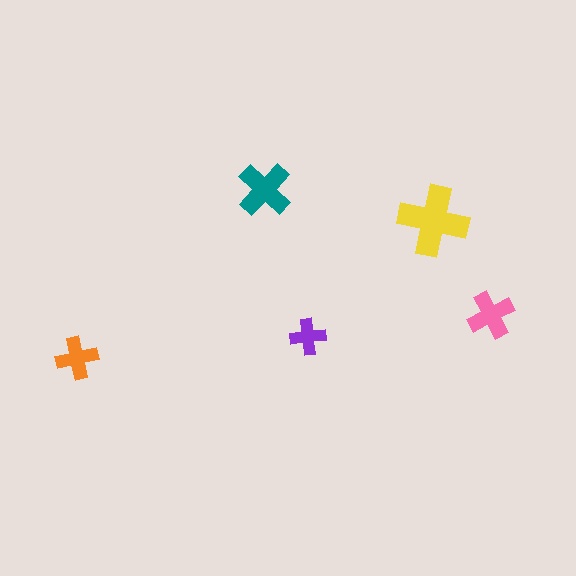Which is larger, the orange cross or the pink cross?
The pink one.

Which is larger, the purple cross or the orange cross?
The orange one.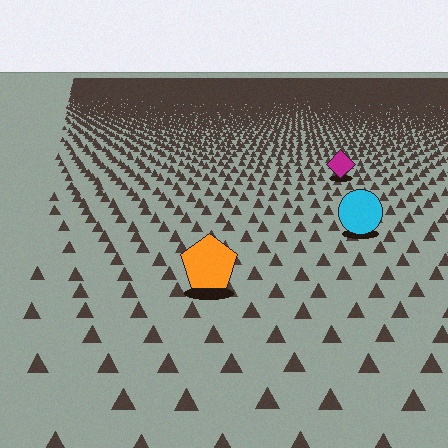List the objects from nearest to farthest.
From nearest to farthest: the orange pentagon, the cyan circle, the magenta diamond.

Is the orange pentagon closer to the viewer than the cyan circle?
Yes. The orange pentagon is closer — you can tell from the texture gradient: the ground texture is coarser near it.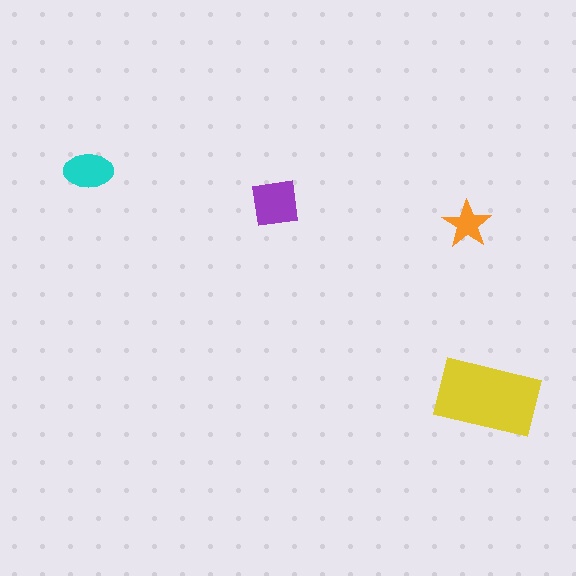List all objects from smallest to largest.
The orange star, the cyan ellipse, the purple square, the yellow rectangle.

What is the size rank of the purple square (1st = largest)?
2nd.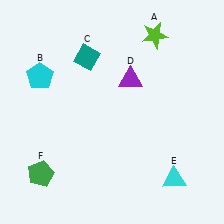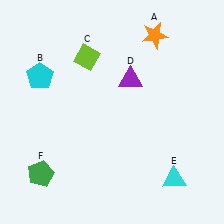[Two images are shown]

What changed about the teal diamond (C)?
In Image 1, C is teal. In Image 2, it changed to lime.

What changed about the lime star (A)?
In Image 1, A is lime. In Image 2, it changed to orange.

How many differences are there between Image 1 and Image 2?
There are 2 differences between the two images.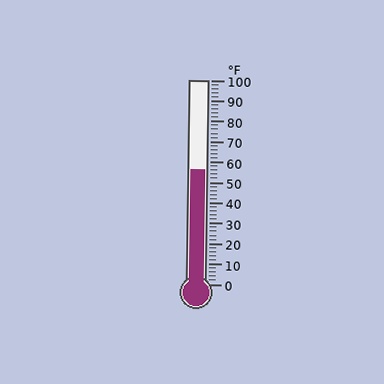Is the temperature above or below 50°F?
The temperature is above 50°F.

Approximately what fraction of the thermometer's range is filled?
The thermometer is filled to approximately 55% of its range.